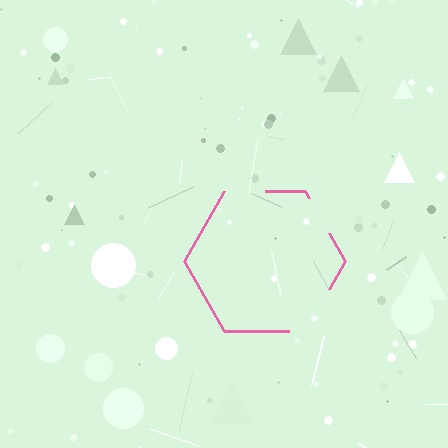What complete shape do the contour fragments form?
The contour fragments form a hexagon.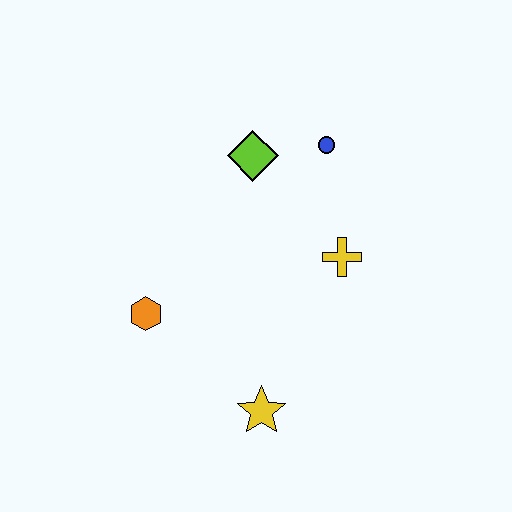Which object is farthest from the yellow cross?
The orange hexagon is farthest from the yellow cross.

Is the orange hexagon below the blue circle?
Yes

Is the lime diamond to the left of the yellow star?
Yes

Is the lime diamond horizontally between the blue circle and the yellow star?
No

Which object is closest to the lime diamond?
The blue circle is closest to the lime diamond.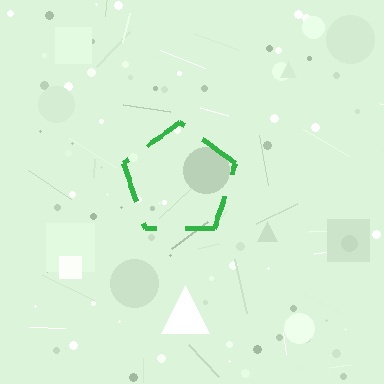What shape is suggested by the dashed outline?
The dashed outline suggests a pentagon.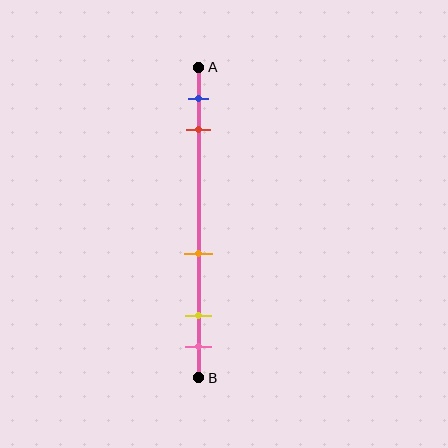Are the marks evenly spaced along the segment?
No, the marks are not evenly spaced.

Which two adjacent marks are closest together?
The yellow and pink marks are the closest adjacent pair.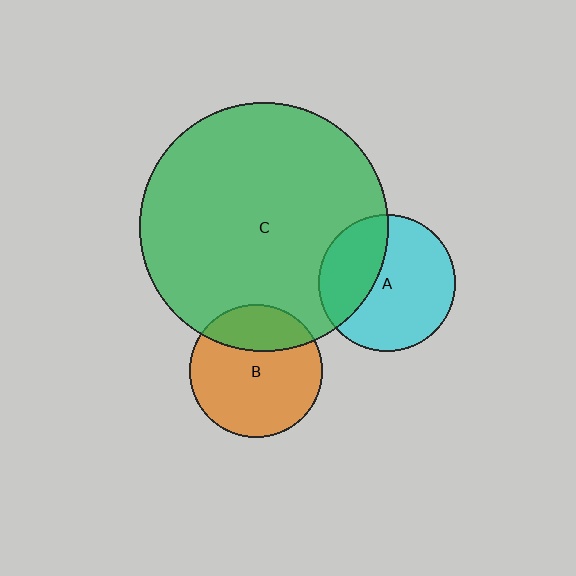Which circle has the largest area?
Circle C (green).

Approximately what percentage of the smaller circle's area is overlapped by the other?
Approximately 35%.